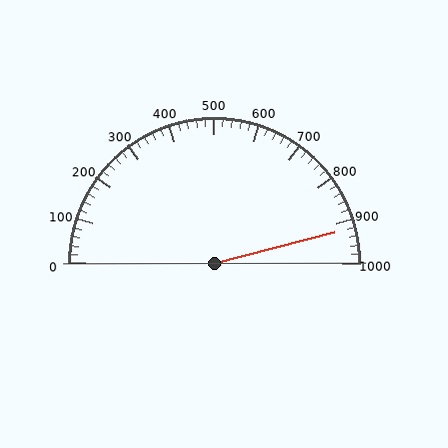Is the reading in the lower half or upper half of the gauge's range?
The reading is in the upper half of the range (0 to 1000).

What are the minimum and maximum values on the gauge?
The gauge ranges from 0 to 1000.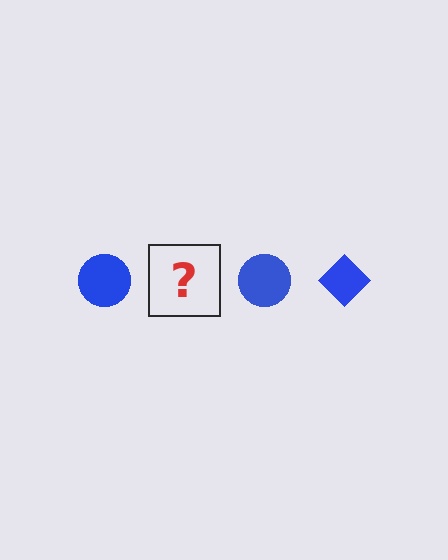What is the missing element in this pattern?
The missing element is a blue diamond.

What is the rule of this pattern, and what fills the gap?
The rule is that the pattern cycles through circle, diamond shapes in blue. The gap should be filled with a blue diamond.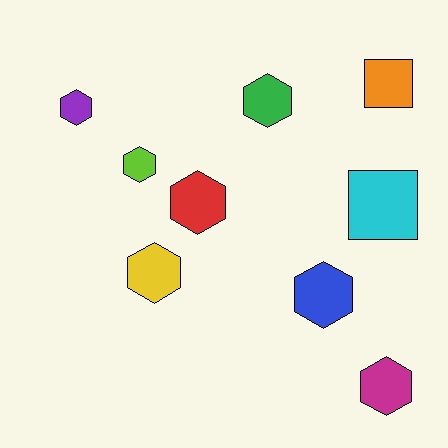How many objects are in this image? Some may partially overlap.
There are 9 objects.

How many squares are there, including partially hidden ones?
There are 2 squares.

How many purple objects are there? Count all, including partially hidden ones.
There is 1 purple object.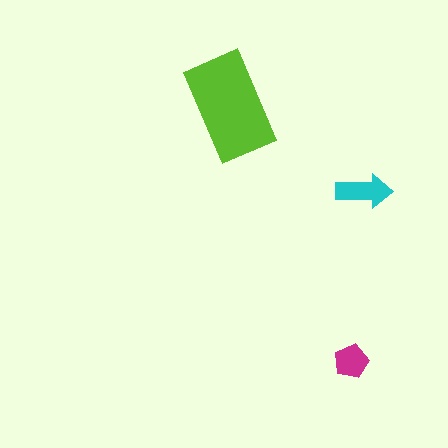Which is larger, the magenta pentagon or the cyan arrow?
The cyan arrow.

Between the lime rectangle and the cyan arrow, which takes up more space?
The lime rectangle.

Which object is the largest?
The lime rectangle.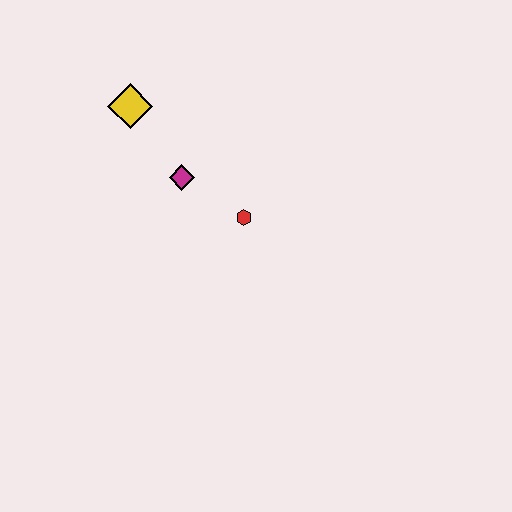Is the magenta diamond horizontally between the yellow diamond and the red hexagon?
Yes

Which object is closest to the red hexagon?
The magenta diamond is closest to the red hexagon.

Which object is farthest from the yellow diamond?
The red hexagon is farthest from the yellow diamond.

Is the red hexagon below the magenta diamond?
Yes